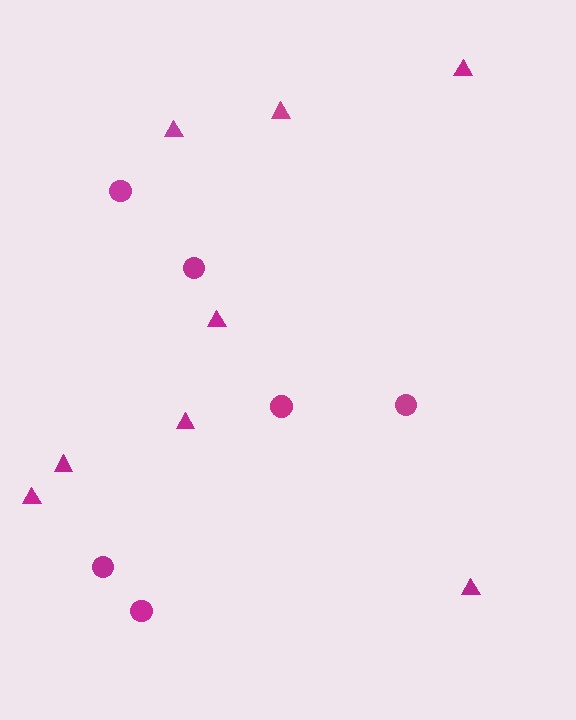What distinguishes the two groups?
There are 2 groups: one group of circles (6) and one group of triangles (8).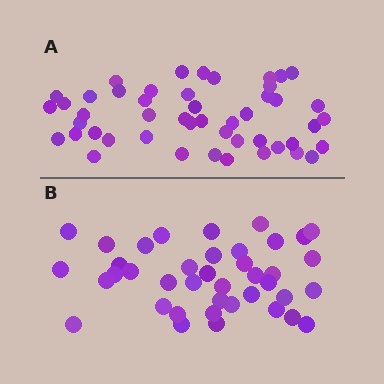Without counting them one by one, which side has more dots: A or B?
Region A (the top region) has more dots.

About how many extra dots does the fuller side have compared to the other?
Region A has roughly 8 or so more dots than region B.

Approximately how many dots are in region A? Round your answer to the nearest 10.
About 50 dots. (The exact count is 48, which rounds to 50.)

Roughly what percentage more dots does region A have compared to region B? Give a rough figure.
About 20% more.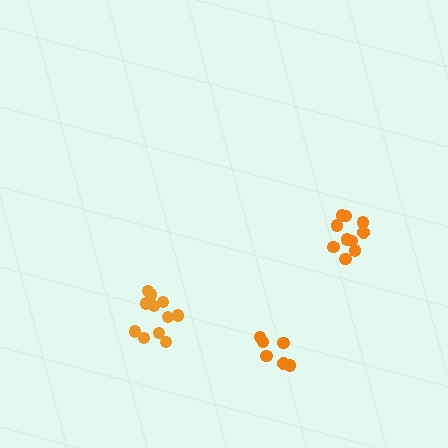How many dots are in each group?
Group 1: 6 dots, Group 2: 11 dots, Group 3: 10 dots (27 total).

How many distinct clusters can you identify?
There are 3 distinct clusters.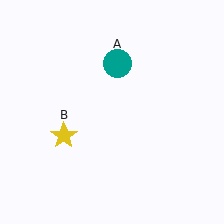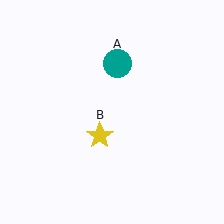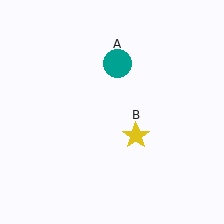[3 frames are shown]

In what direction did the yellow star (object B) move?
The yellow star (object B) moved right.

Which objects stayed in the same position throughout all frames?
Teal circle (object A) remained stationary.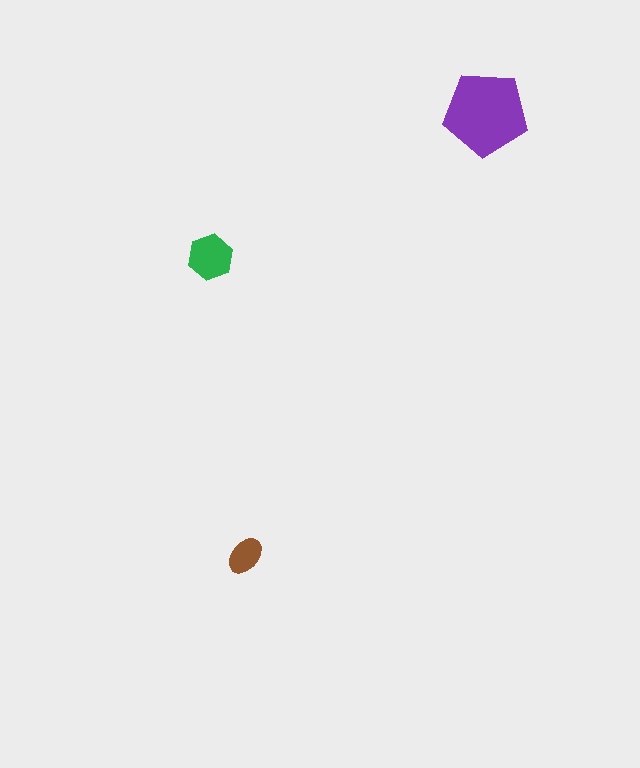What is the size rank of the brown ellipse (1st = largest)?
3rd.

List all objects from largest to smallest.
The purple pentagon, the green hexagon, the brown ellipse.